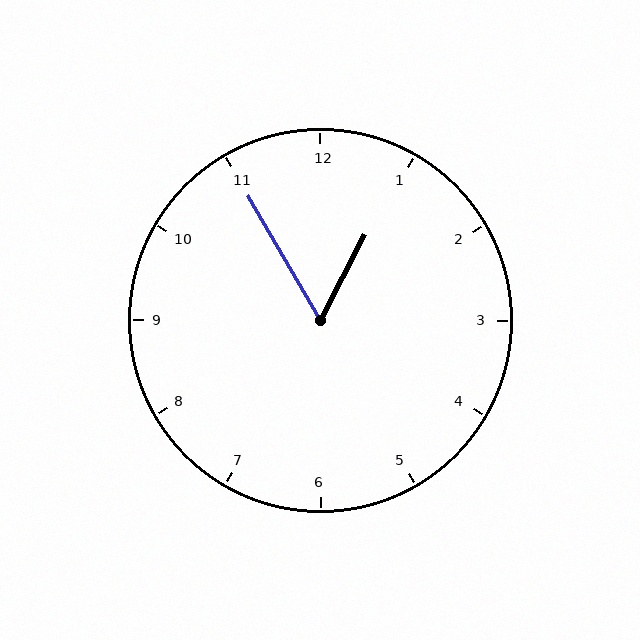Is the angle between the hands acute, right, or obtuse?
It is acute.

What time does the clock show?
12:55.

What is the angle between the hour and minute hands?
Approximately 58 degrees.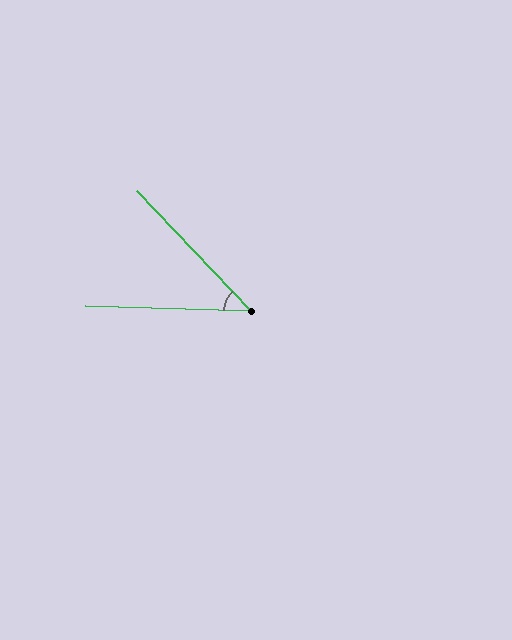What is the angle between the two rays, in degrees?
Approximately 45 degrees.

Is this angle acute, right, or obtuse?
It is acute.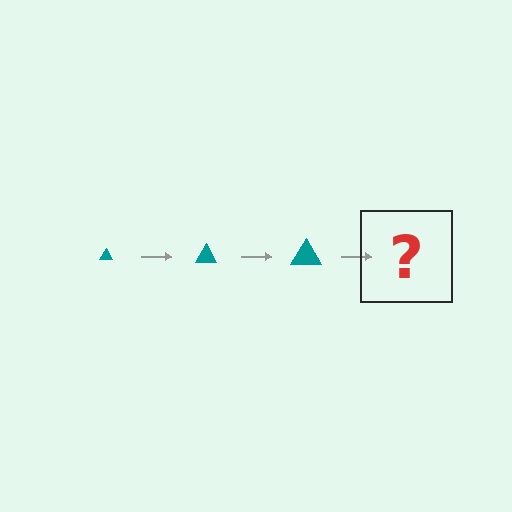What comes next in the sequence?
The next element should be a teal triangle, larger than the previous one.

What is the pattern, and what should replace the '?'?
The pattern is that the triangle gets progressively larger each step. The '?' should be a teal triangle, larger than the previous one.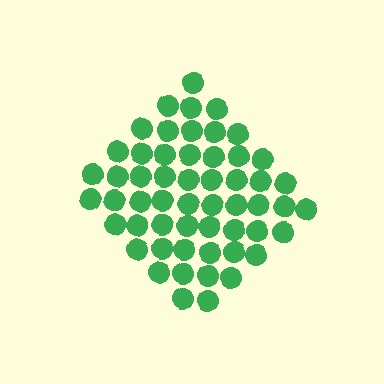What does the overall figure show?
The overall figure shows a diamond.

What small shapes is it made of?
It is made of small circles.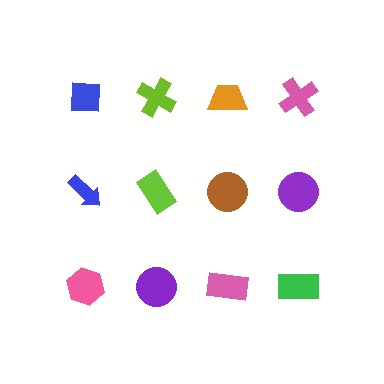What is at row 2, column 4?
A purple circle.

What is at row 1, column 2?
A lime cross.